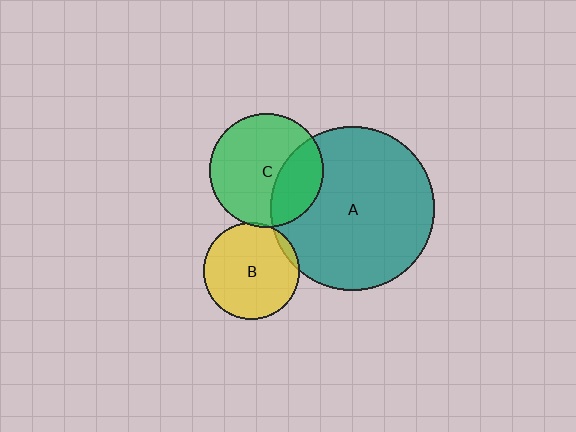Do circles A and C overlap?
Yes.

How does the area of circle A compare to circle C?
Approximately 2.1 times.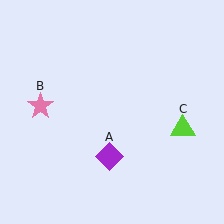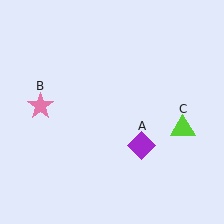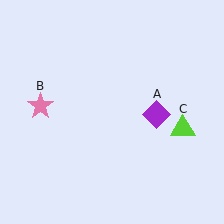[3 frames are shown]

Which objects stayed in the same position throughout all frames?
Pink star (object B) and lime triangle (object C) remained stationary.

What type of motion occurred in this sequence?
The purple diamond (object A) rotated counterclockwise around the center of the scene.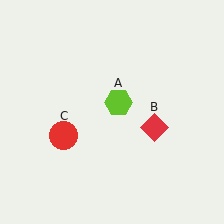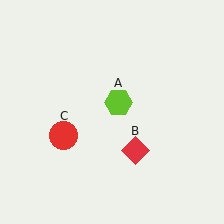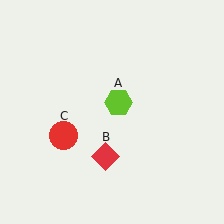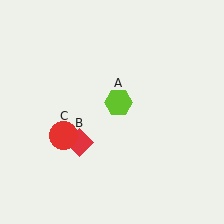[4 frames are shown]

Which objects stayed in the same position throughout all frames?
Lime hexagon (object A) and red circle (object C) remained stationary.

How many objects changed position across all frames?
1 object changed position: red diamond (object B).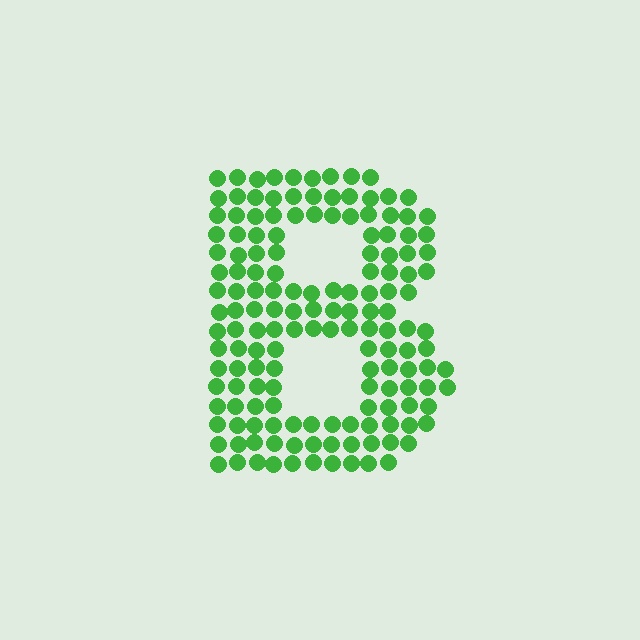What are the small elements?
The small elements are circles.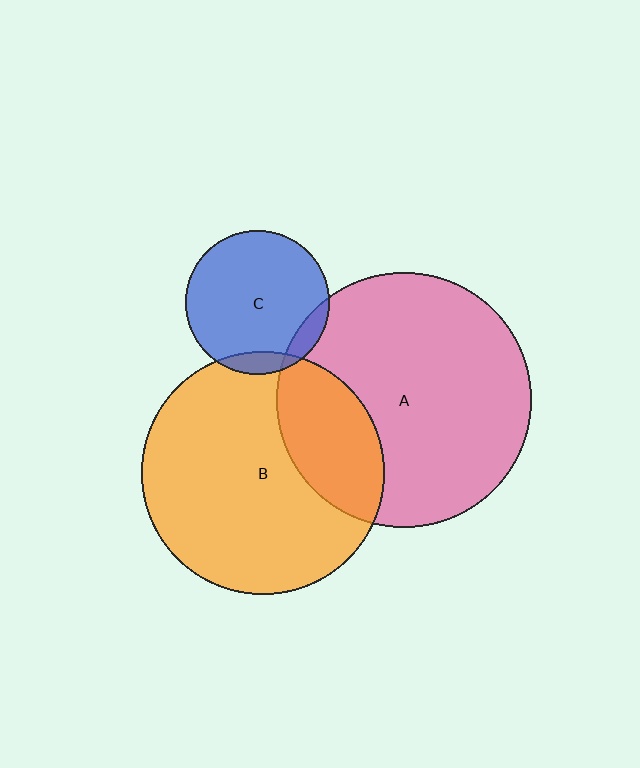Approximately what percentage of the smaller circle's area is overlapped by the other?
Approximately 10%.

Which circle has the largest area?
Circle A (pink).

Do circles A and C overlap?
Yes.